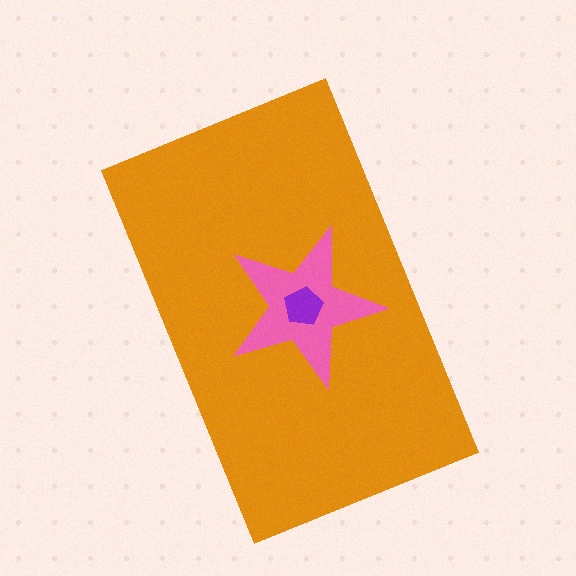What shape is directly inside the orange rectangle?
The pink star.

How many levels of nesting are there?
3.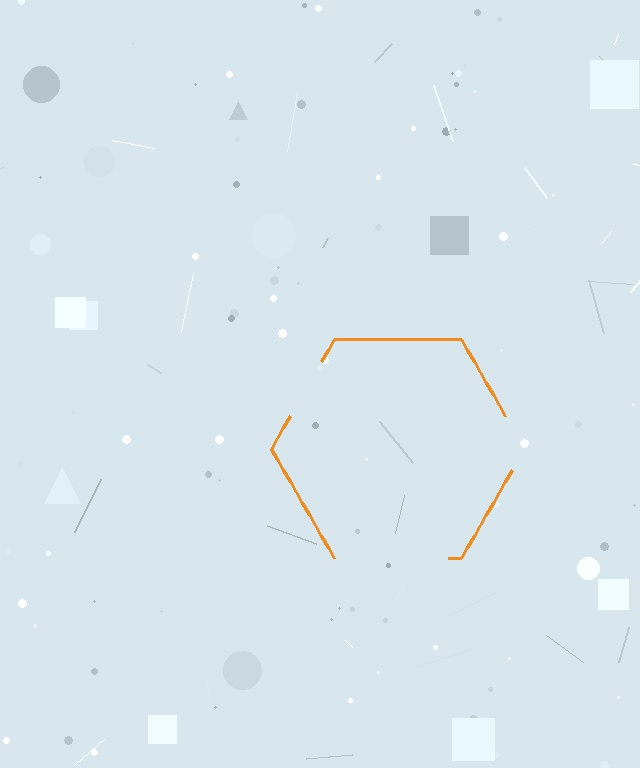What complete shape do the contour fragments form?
The contour fragments form a hexagon.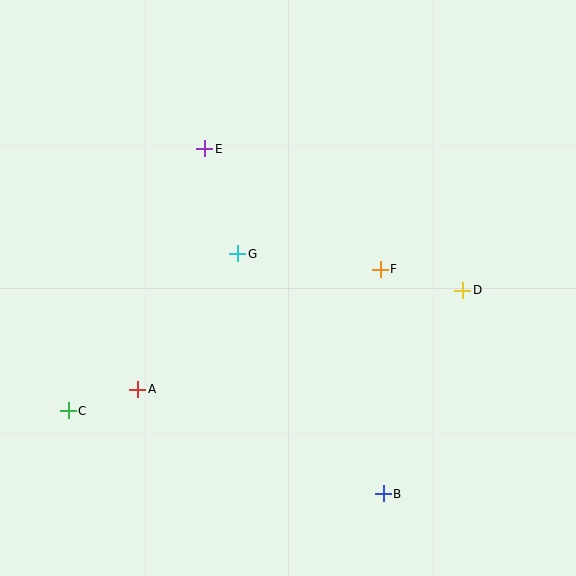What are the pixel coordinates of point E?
Point E is at (205, 149).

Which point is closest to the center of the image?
Point G at (238, 254) is closest to the center.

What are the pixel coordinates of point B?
Point B is at (383, 494).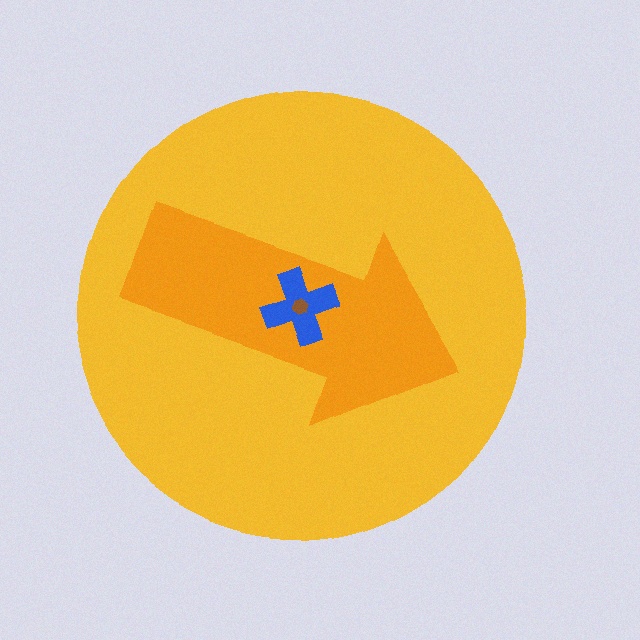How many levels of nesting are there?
4.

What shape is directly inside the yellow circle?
The orange arrow.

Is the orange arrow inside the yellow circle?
Yes.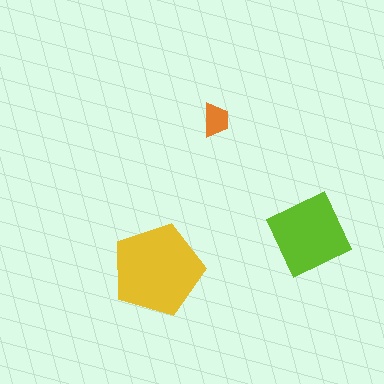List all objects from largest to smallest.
The yellow pentagon, the lime diamond, the orange trapezoid.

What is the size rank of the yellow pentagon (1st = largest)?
1st.